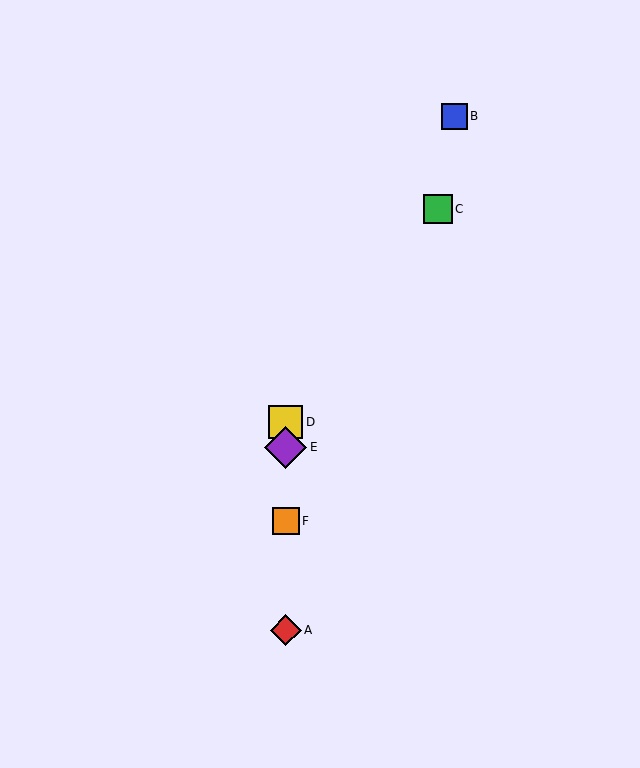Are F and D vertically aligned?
Yes, both are at x≈286.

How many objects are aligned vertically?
4 objects (A, D, E, F) are aligned vertically.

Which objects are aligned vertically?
Objects A, D, E, F are aligned vertically.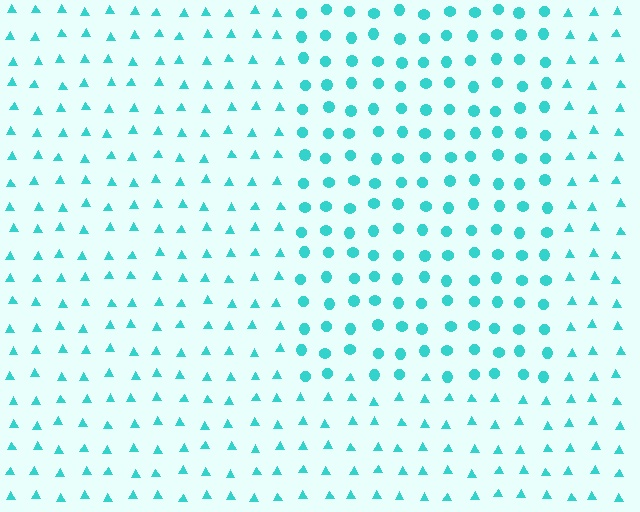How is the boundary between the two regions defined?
The boundary is defined by a change in element shape: circles inside vs. triangles outside. All elements share the same color and spacing.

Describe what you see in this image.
The image is filled with small cyan elements arranged in a uniform grid. A rectangle-shaped region contains circles, while the surrounding area contains triangles. The boundary is defined purely by the change in element shape.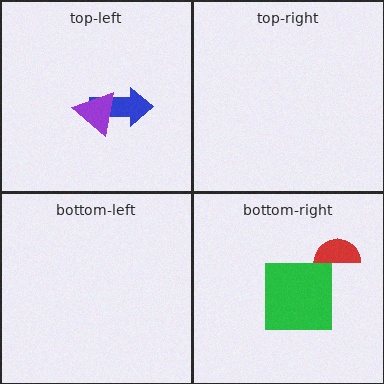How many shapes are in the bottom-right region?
2.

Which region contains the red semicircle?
The bottom-right region.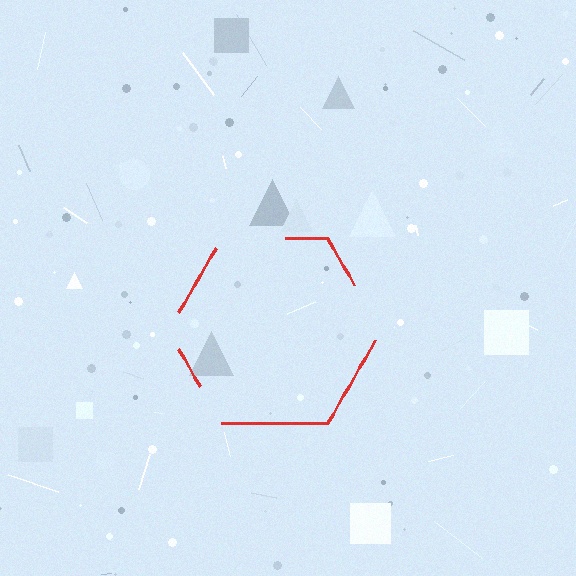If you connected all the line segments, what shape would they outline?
They would outline a hexagon.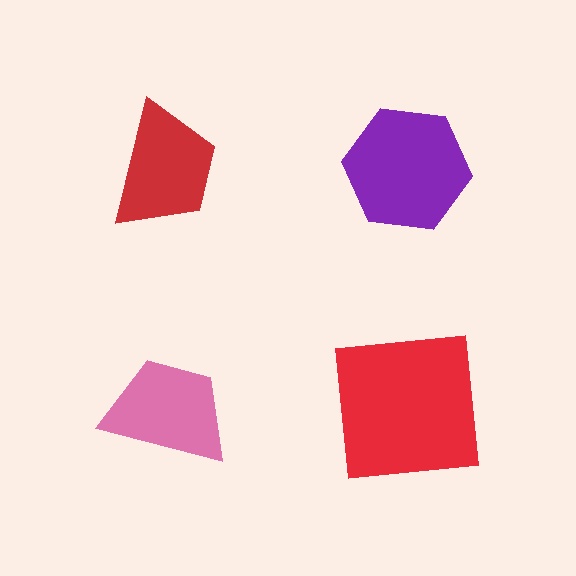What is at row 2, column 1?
A pink trapezoid.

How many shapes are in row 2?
2 shapes.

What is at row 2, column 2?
A red square.